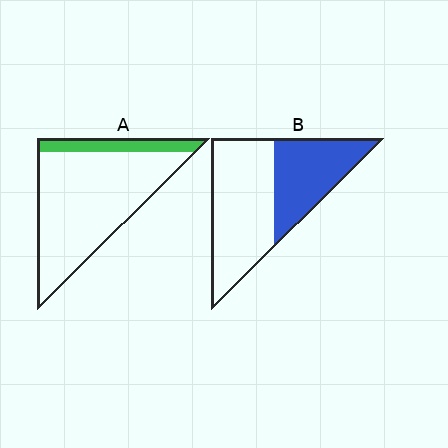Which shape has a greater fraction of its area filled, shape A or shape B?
Shape B.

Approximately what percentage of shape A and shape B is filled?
A is approximately 15% and B is approximately 40%.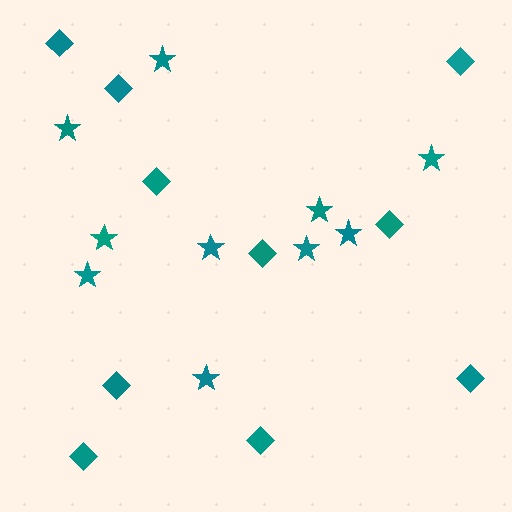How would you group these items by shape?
There are 2 groups: one group of diamonds (10) and one group of stars (10).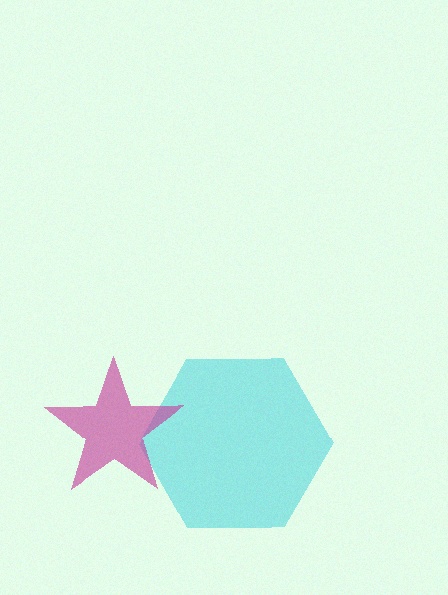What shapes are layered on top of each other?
The layered shapes are: a cyan hexagon, a magenta star.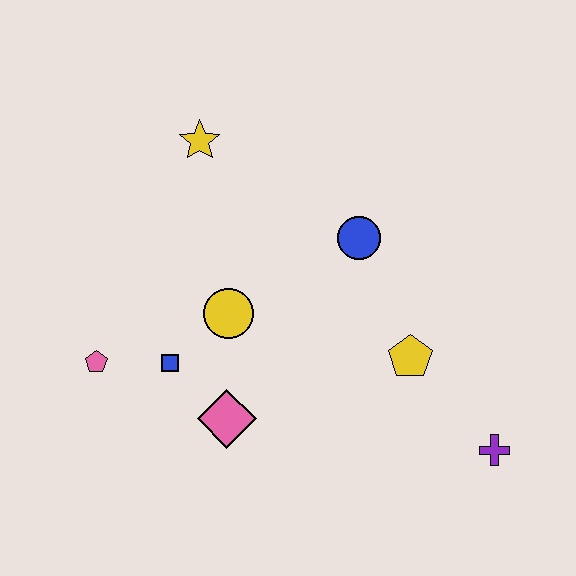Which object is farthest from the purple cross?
The yellow star is farthest from the purple cross.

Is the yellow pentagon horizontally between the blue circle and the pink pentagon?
No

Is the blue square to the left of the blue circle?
Yes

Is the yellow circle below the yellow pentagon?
No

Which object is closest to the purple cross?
The yellow pentagon is closest to the purple cross.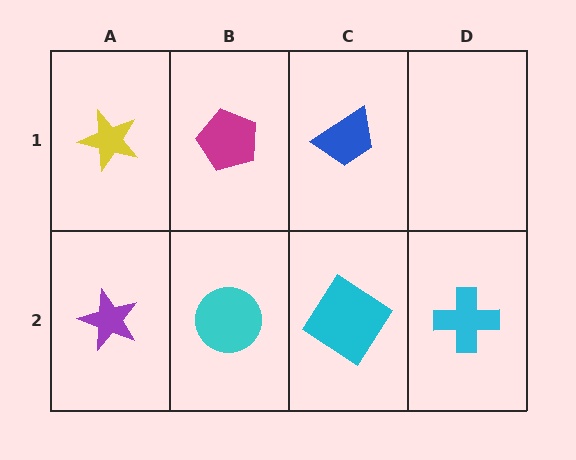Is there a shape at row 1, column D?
No, that cell is empty.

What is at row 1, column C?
A blue trapezoid.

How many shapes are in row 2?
4 shapes.